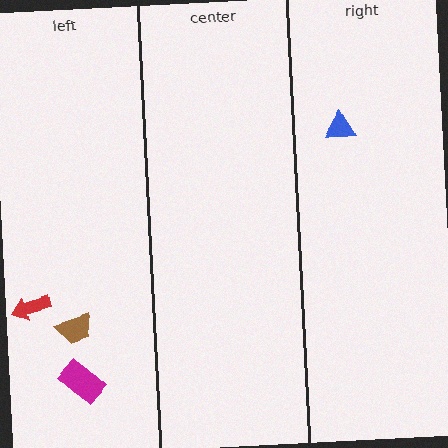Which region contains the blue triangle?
The right region.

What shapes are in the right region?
The blue triangle.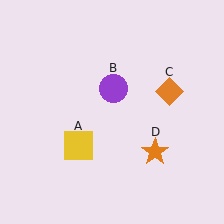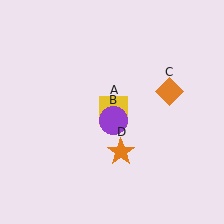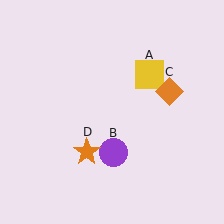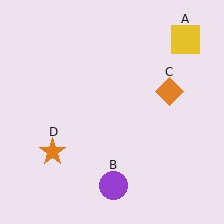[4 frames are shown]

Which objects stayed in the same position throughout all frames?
Orange diamond (object C) remained stationary.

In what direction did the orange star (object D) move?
The orange star (object D) moved left.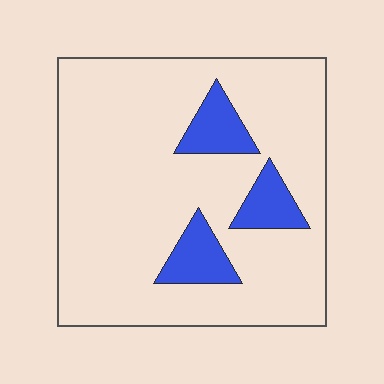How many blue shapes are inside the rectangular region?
3.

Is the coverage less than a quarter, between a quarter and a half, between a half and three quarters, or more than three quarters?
Less than a quarter.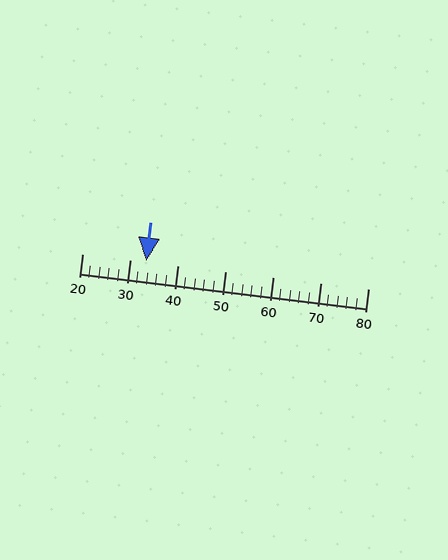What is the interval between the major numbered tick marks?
The major tick marks are spaced 10 units apart.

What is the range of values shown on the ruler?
The ruler shows values from 20 to 80.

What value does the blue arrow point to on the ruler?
The blue arrow points to approximately 34.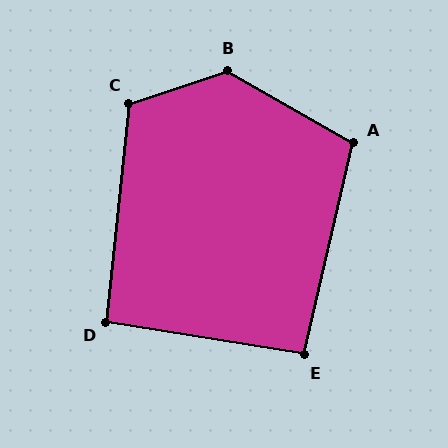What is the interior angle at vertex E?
Approximately 94 degrees (approximately right).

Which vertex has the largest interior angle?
B, at approximately 132 degrees.